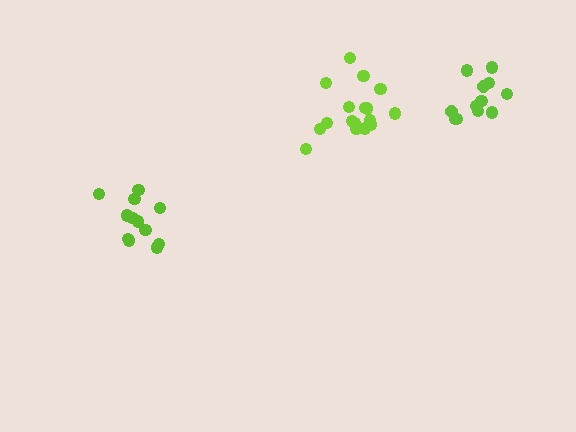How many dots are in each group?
Group 1: 17 dots, Group 2: 12 dots, Group 3: 12 dots (41 total).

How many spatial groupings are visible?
There are 3 spatial groupings.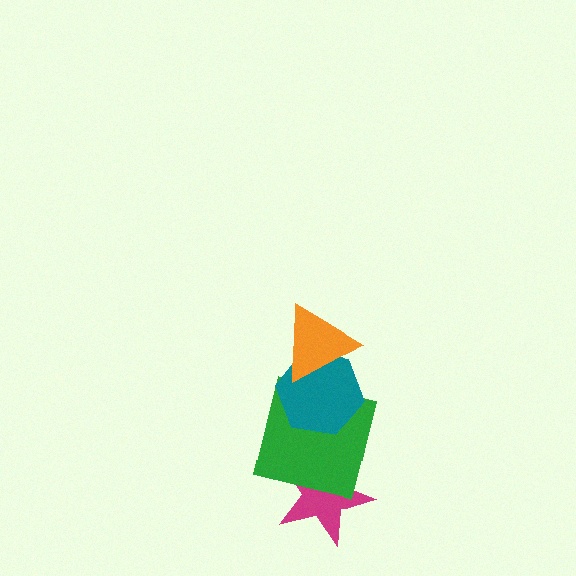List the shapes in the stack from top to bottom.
From top to bottom: the orange triangle, the teal hexagon, the green square, the magenta star.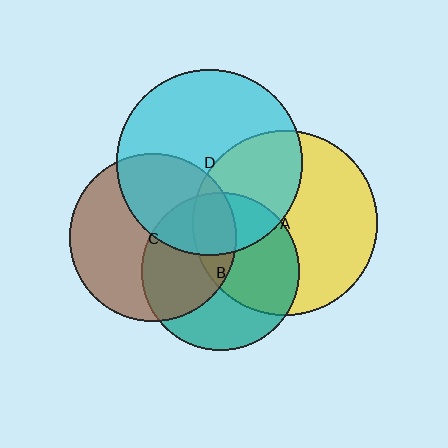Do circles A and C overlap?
Yes.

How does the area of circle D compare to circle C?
Approximately 1.2 times.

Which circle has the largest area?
Circle D (cyan).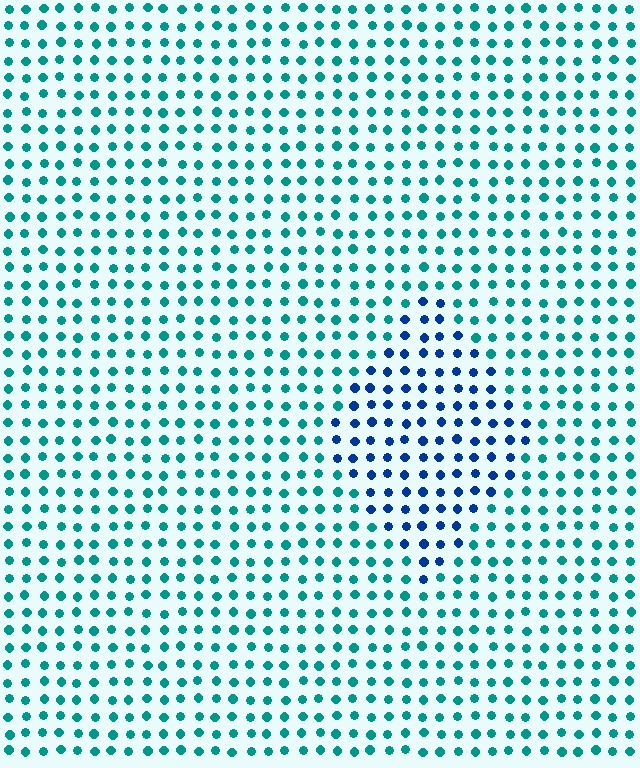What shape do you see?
I see a diamond.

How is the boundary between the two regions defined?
The boundary is defined purely by a slight shift in hue (about 45 degrees). Spacing, size, and orientation are identical on both sides.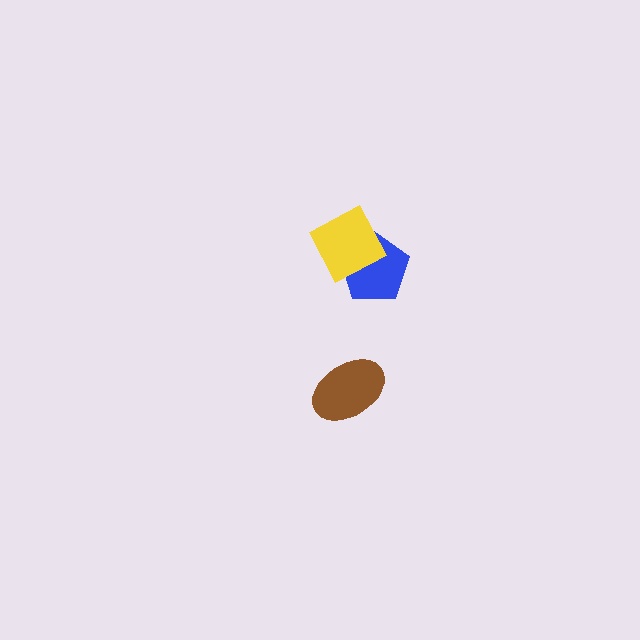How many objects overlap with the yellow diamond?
1 object overlaps with the yellow diamond.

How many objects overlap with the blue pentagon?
1 object overlaps with the blue pentagon.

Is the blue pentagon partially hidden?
Yes, it is partially covered by another shape.